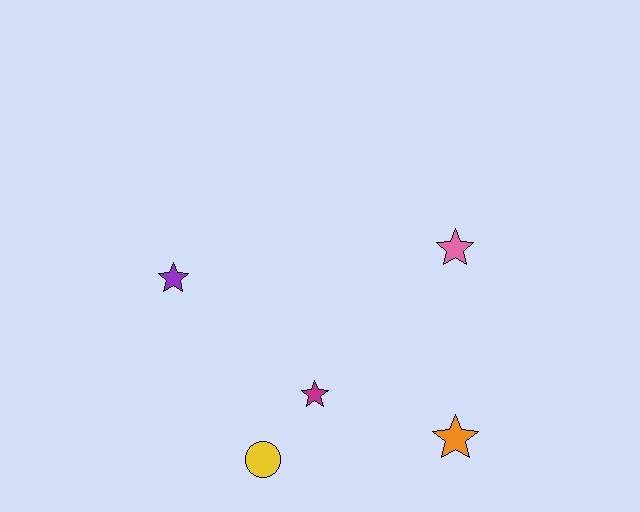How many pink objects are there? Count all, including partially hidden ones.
There is 1 pink object.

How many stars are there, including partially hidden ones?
There are 4 stars.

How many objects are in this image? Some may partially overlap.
There are 5 objects.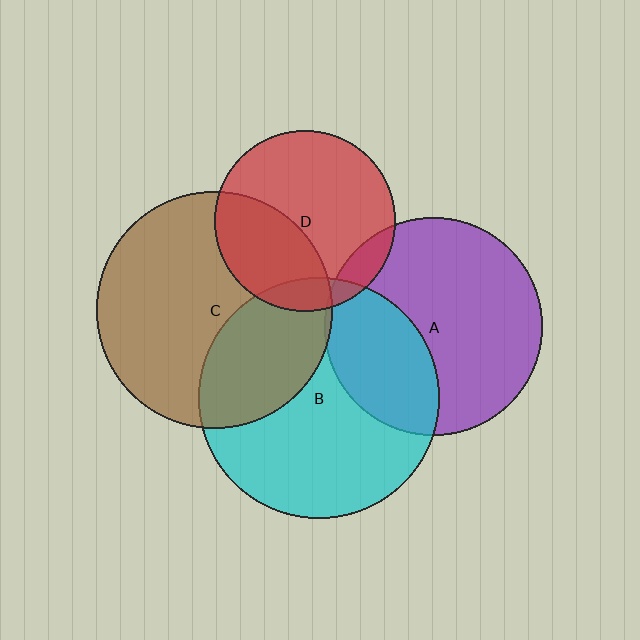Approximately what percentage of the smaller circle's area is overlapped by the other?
Approximately 35%.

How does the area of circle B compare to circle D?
Approximately 1.8 times.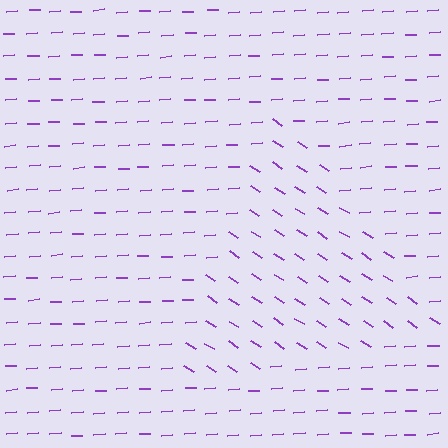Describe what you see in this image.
The image is filled with small purple line segments. A triangle region in the image has lines oriented differently from the surrounding lines, creating a visible texture boundary.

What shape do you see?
I see a triangle.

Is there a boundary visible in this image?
Yes, there is a texture boundary formed by a change in line orientation.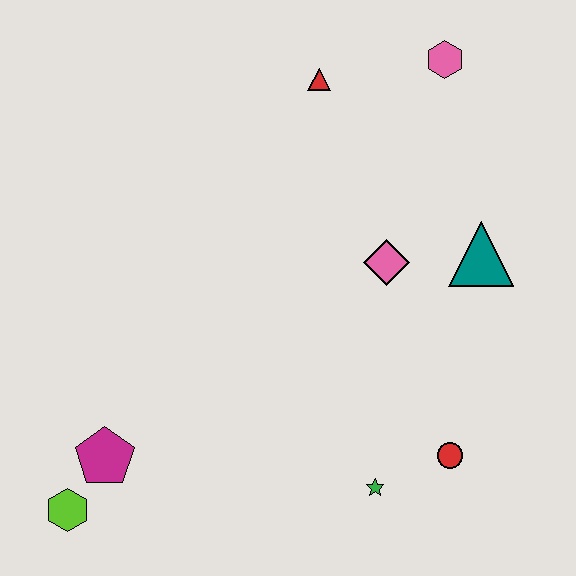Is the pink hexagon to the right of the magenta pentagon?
Yes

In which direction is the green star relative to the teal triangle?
The green star is below the teal triangle.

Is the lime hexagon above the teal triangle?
No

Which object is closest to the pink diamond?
The teal triangle is closest to the pink diamond.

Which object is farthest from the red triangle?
The lime hexagon is farthest from the red triangle.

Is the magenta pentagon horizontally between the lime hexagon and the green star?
Yes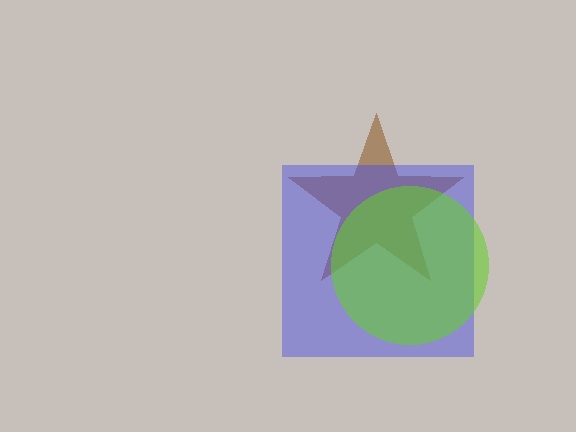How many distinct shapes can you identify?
There are 3 distinct shapes: a brown star, a blue square, a lime circle.